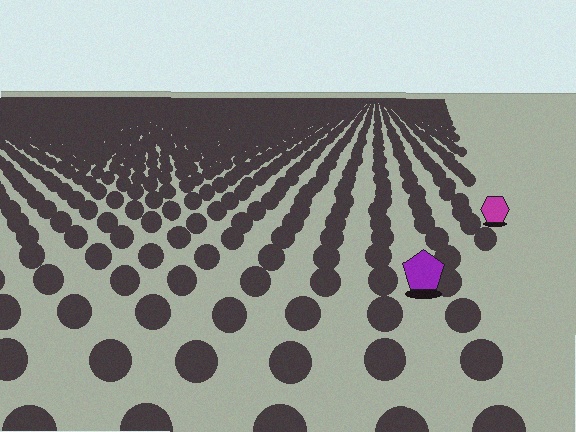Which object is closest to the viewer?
The purple pentagon is closest. The texture marks near it are larger and more spread out.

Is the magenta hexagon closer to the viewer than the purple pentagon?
No. The purple pentagon is closer — you can tell from the texture gradient: the ground texture is coarser near it.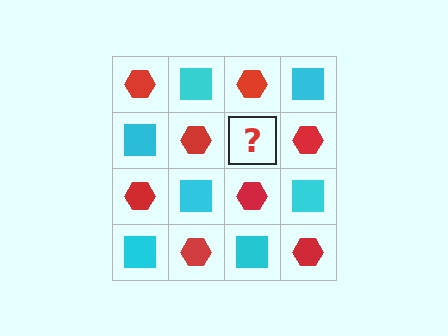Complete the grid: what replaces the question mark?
The question mark should be replaced with a cyan square.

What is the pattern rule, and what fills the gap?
The rule is that it alternates red hexagon and cyan square in a checkerboard pattern. The gap should be filled with a cyan square.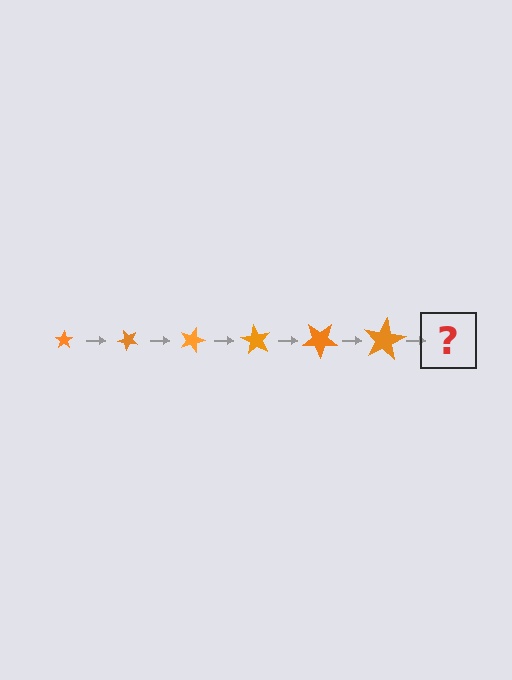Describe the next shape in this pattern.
It should be a star, larger than the previous one and rotated 270 degrees from the start.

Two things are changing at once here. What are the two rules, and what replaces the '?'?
The two rules are that the star grows larger each step and it rotates 45 degrees each step. The '?' should be a star, larger than the previous one and rotated 270 degrees from the start.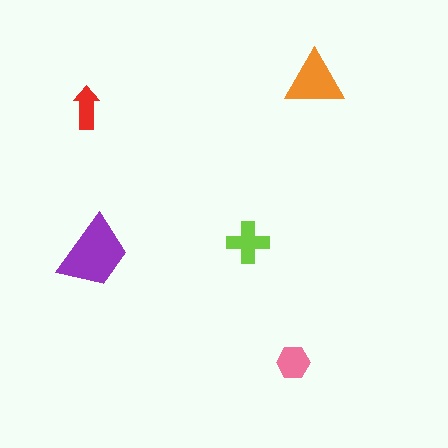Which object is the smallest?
The red arrow.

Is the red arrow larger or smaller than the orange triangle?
Smaller.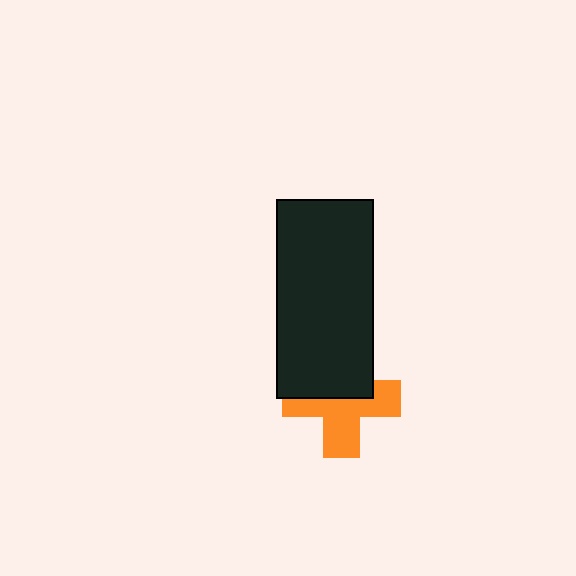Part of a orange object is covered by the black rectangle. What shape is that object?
It is a cross.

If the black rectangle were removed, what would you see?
You would see the complete orange cross.